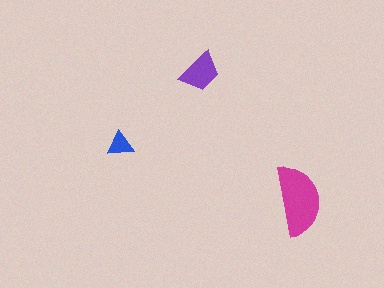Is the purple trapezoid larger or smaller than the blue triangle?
Larger.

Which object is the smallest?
The blue triangle.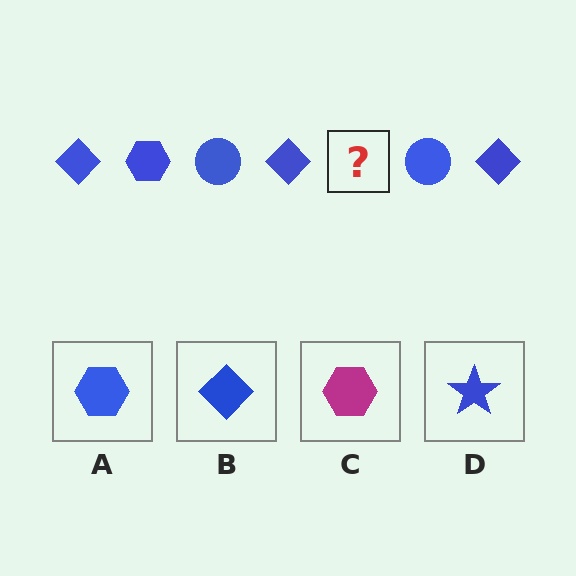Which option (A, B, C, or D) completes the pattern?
A.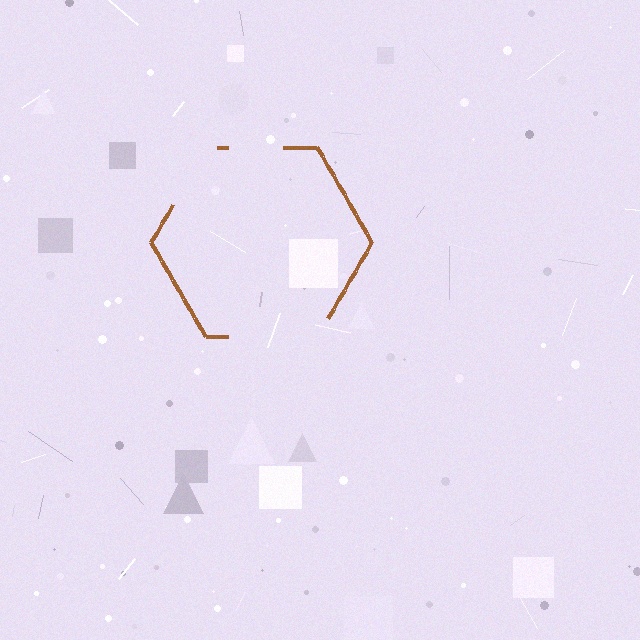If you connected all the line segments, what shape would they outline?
They would outline a hexagon.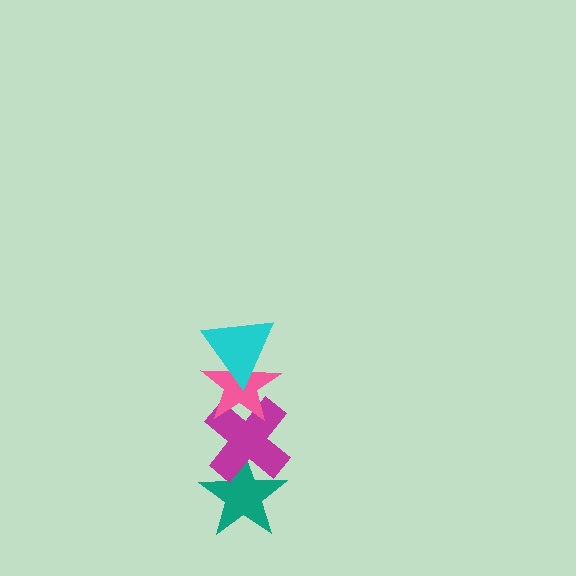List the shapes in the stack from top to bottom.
From top to bottom: the cyan triangle, the pink star, the magenta cross, the teal star.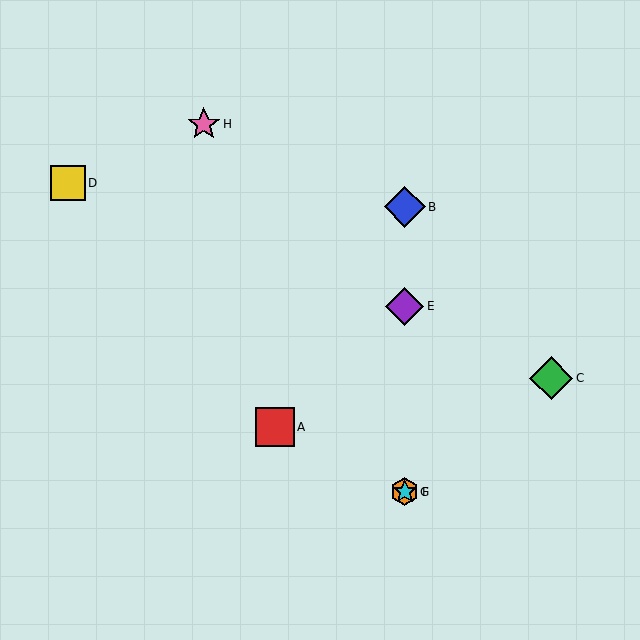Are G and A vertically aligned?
No, G is at x≈405 and A is at x≈275.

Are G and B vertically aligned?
Yes, both are at x≈405.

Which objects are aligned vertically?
Objects B, E, F, G are aligned vertically.